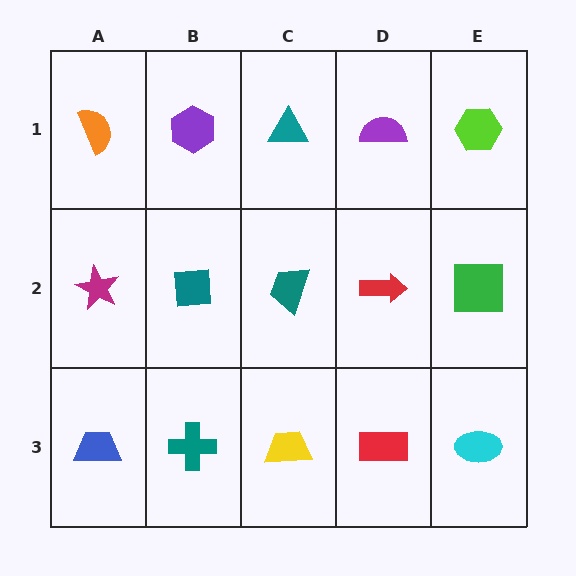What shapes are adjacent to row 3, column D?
A red arrow (row 2, column D), a yellow trapezoid (row 3, column C), a cyan ellipse (row 3, column E).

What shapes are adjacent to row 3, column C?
A teal trapezoid (row 2, column C), a teal cross (row 3, column B), a red rectangle (row 3, column D).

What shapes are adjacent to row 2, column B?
A purple hexagon (row 1, column B), a teal cross (row 3, column B), a magenta star (row 2, column A), a teal trapezoid (row 2, column C).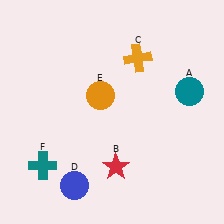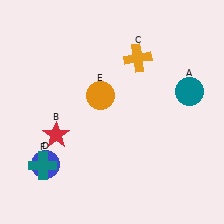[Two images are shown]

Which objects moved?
The objects that moved are: the red star (B), the blue circle (D).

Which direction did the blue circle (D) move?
The blue circle (D) moved left.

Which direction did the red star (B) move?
The red star (B) moved left.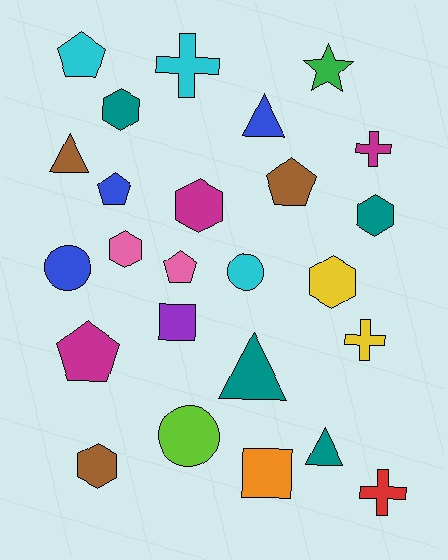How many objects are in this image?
There are 25 objects.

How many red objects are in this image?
There is 1 red object.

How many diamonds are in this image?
There are no diamonds.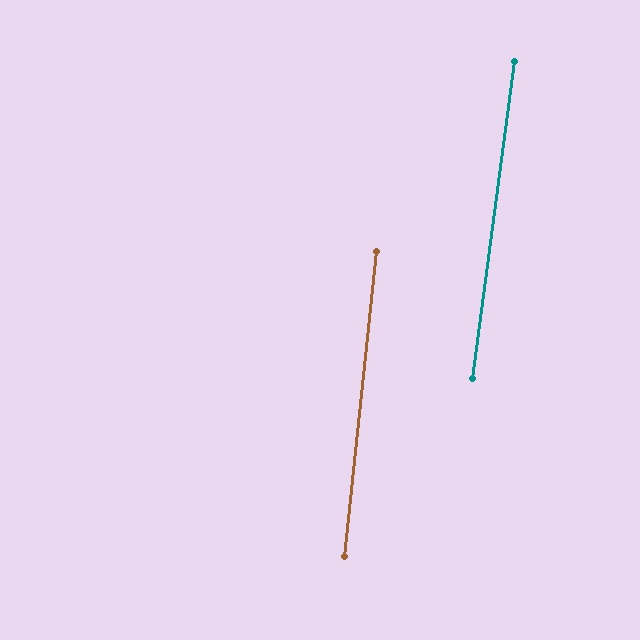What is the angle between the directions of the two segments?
Approximately 1 degree.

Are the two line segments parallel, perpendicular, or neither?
Parallel — their directions differ by only 1.4°.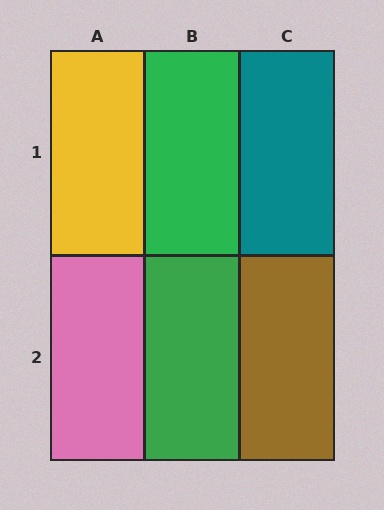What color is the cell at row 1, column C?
Teal.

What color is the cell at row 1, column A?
Yellow.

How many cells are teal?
1 cell is teal.